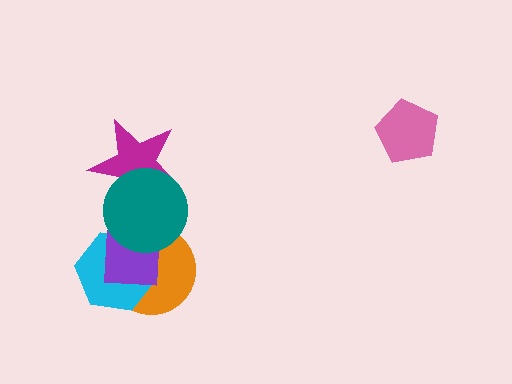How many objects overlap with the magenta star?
1 object overlaps with the magenta star.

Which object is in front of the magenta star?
The teal circle is in front of the magenta star.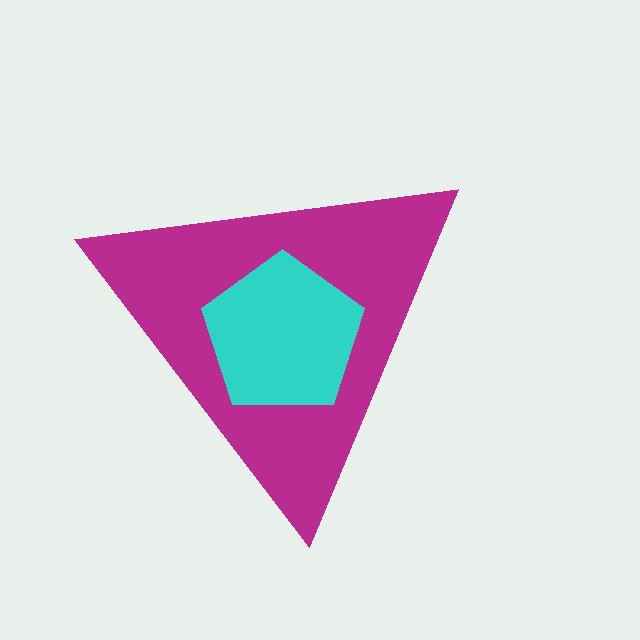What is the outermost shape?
The magenta triangle.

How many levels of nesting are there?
2.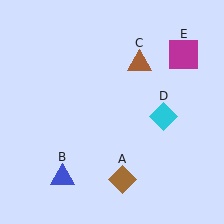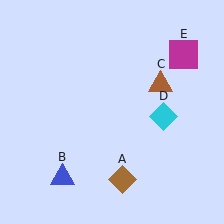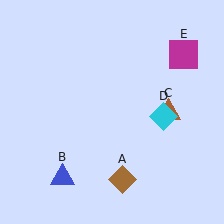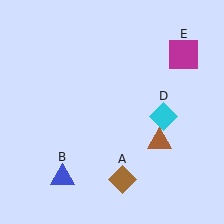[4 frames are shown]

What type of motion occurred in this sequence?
The brown triangle (object C) rotated clockwise around the center of the scene.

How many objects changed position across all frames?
1 object changed position: brown triangle (object C).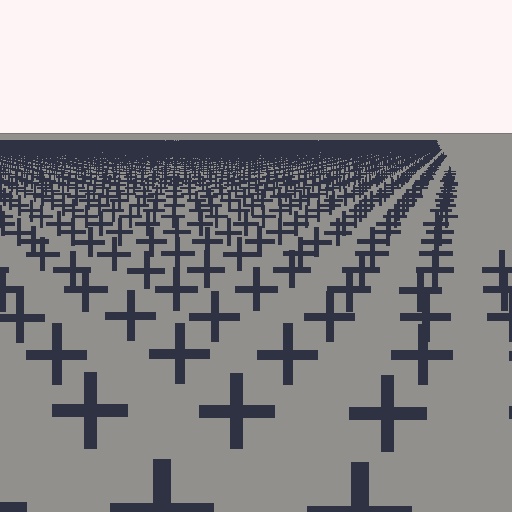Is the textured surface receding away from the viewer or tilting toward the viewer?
The surface is receding away from the viewer. Texture elements get smaller and denser toward the top.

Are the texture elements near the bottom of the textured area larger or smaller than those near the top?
Larger. Near the bottom, elements are closer to the viewer and appear at a bigger on-screen size.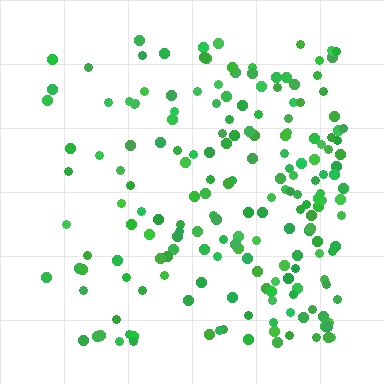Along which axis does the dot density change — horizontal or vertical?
Horizontal.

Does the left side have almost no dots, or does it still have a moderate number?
Still a moderate number, just noticeably fewer than the right.